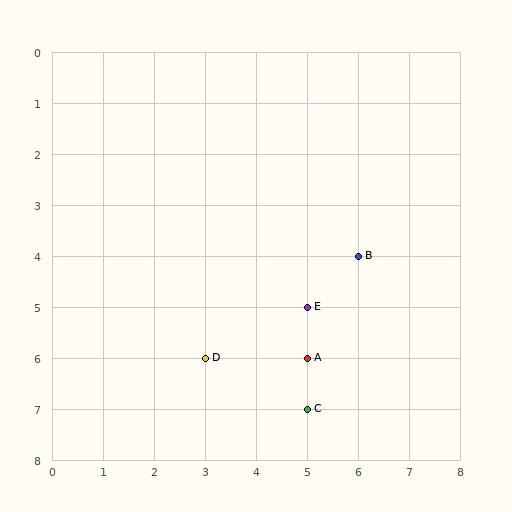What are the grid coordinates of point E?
Point E is at grid coordinates (5, 5).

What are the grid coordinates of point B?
Point B is at grid coordinates (6, 4).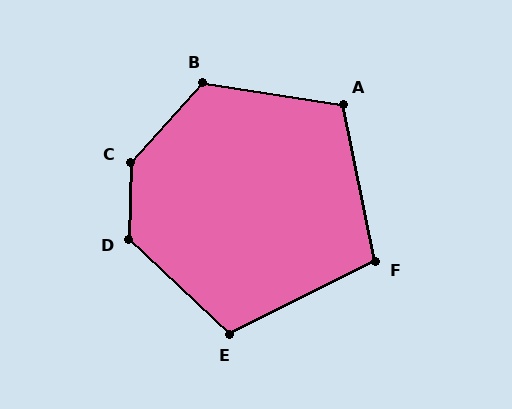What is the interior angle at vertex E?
Approximately 111 degrees (obtuse).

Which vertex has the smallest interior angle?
F, at approximately 105 degrees.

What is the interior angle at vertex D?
Approximately 132 degrees (obtuse).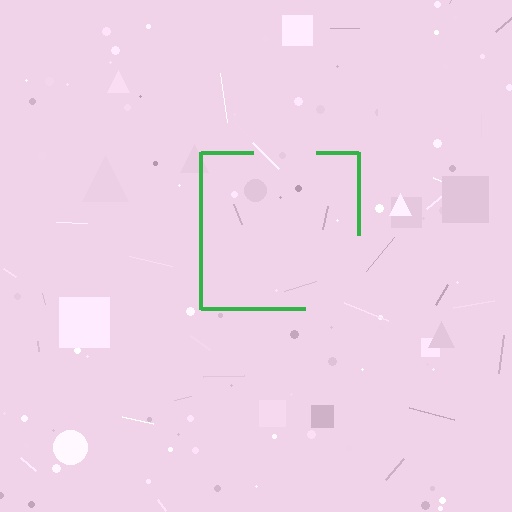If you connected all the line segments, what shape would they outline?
They would outline a square.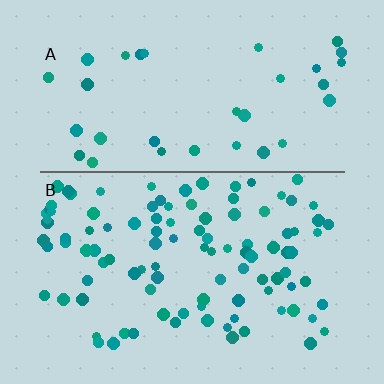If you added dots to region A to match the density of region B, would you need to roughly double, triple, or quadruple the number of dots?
Approximately triple.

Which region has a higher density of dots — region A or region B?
B (the bottom).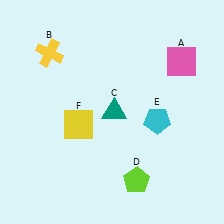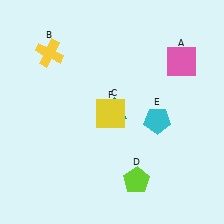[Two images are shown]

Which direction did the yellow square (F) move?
The yellow square (F) moved right.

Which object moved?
The yellow square (F) moved right.